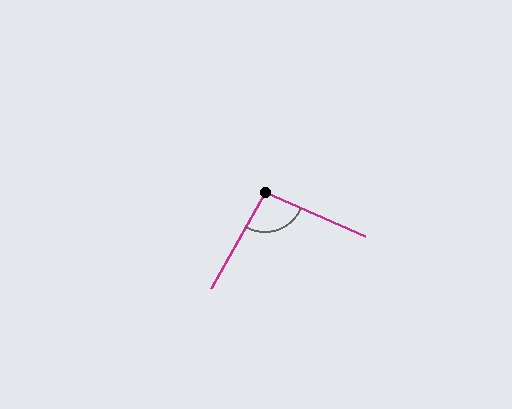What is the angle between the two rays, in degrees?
Approximately 96 degrees.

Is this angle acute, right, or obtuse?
It is obtuse.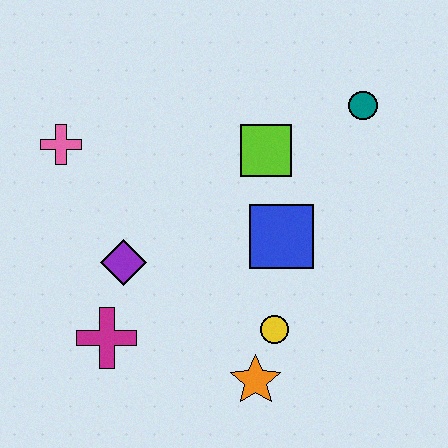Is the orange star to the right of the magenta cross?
Yes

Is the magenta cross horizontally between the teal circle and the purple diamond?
No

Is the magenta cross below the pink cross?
Yes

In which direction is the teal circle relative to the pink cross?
The teal circle is to the right of the pink cross.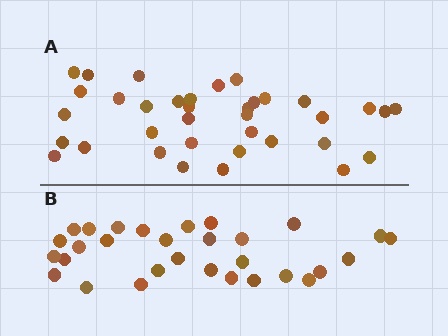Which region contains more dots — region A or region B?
Region A (the top region) has more dots.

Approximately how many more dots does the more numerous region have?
Region A has about 6 more dots than region B.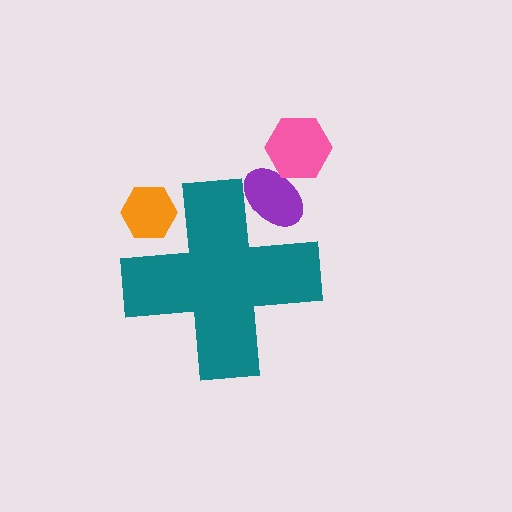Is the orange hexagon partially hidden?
Yes, the orange hexagon is partially hidden behind the teal cross.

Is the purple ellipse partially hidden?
Yes, the purple ellipse is partially hidden behind the teal cross.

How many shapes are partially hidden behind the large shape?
2 shapes are partially hidden.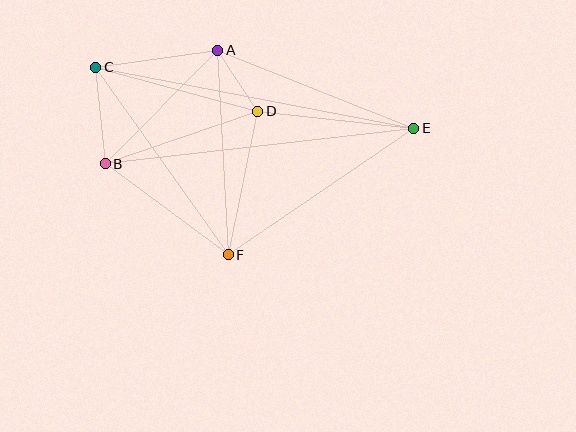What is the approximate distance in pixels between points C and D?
The distance between C and D is approximately 168 pixels.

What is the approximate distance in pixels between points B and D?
The distance between B and D is approximately 162 pixels.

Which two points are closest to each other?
Points A and D are closest to each other.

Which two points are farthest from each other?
Points C and E are farthest from each other.